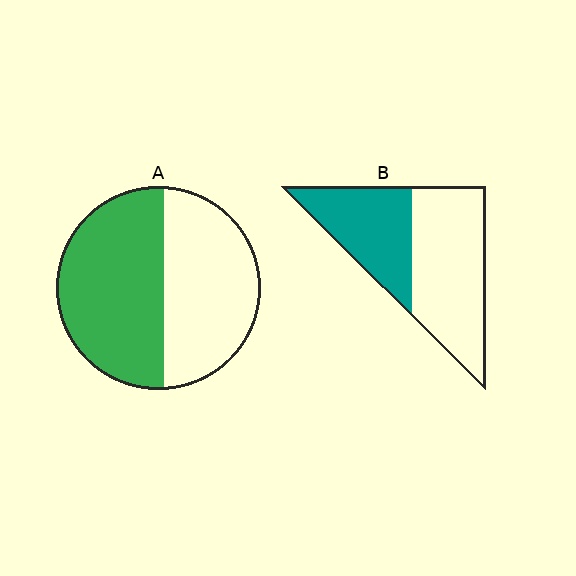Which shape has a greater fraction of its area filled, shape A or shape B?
Shape A.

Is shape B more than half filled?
No.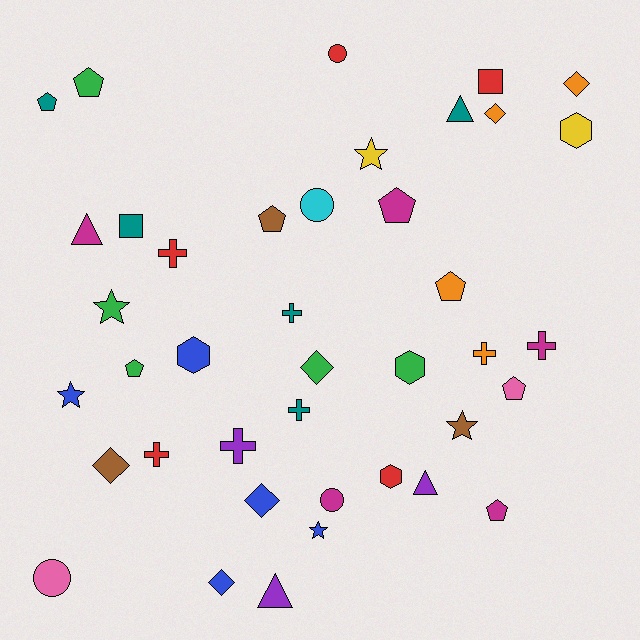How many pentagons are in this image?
There are 8 pentagons.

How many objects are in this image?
There are 40 objects.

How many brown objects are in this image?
There are 3 brown objects.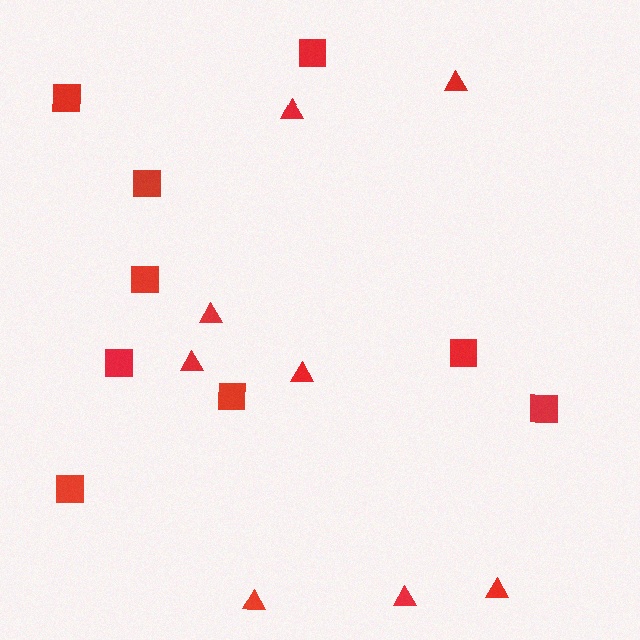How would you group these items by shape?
There are 2 groups: one group of squares (9) and one group of triangles (8).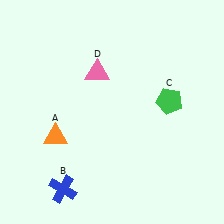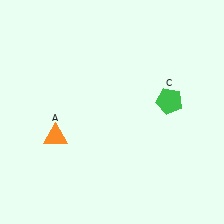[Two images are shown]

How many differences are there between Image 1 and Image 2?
There are 2 differences between the two images.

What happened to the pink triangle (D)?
The pink triangle (D) was removed in Image 2. It was in the top-left area of Image 1.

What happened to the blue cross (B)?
The blue cross (B) was removed in Image 2. It was in the bottom-left area of Image 1.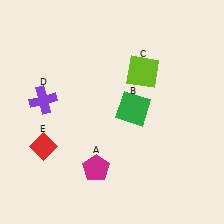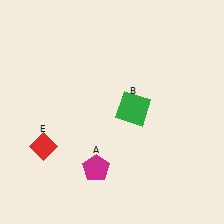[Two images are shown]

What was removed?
The lime square (C), the purple cross (D) were removed in Image 2.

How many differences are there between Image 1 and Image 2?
There are 2 differences between the two images.